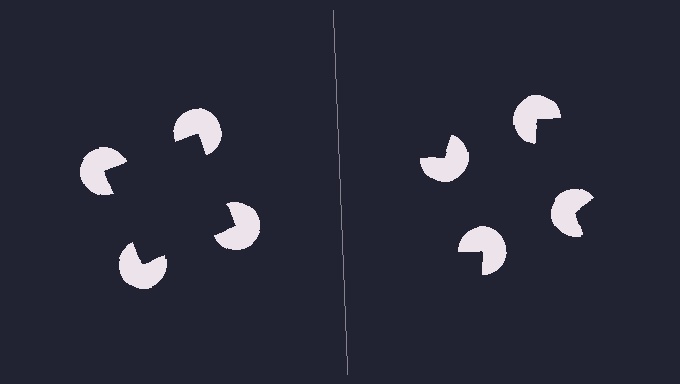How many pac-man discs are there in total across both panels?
8 — 4 on each side.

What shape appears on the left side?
An illusory square.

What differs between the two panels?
The pac-man discs are positioned identically on both sides; only the wedge orientations differ. On the left they align to a square; on the right they are misaligned.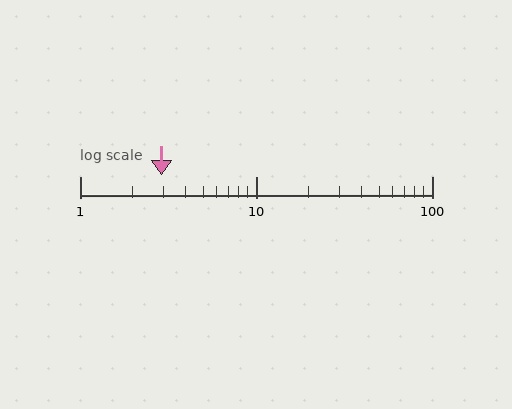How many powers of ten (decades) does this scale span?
The scale spans 2 decades, from 1 to 100.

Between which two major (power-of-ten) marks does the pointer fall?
The pointer is between 1 and 10.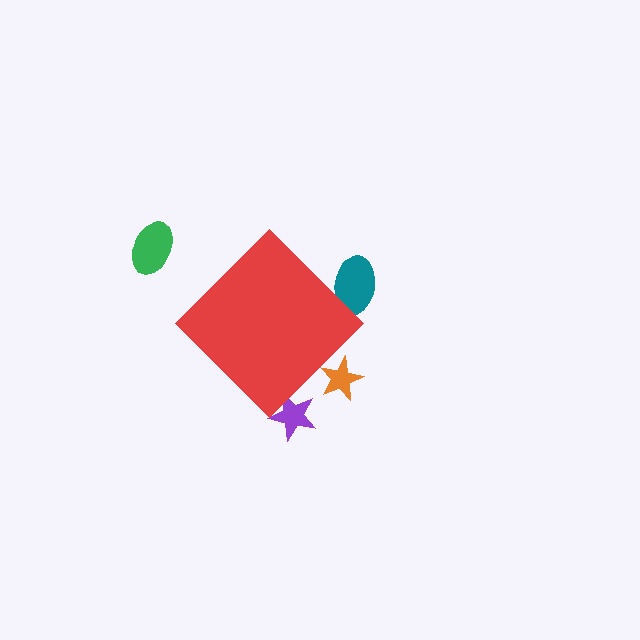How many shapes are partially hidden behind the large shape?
3 shapes are partially hidden.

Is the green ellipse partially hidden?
No, the green ellipse is fully visible.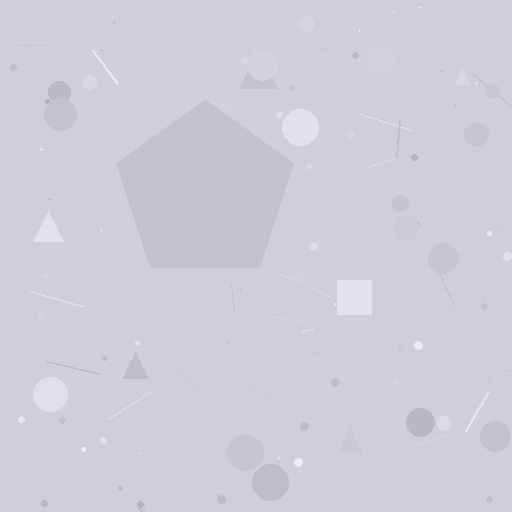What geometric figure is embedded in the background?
A pentagon is embedded in the background.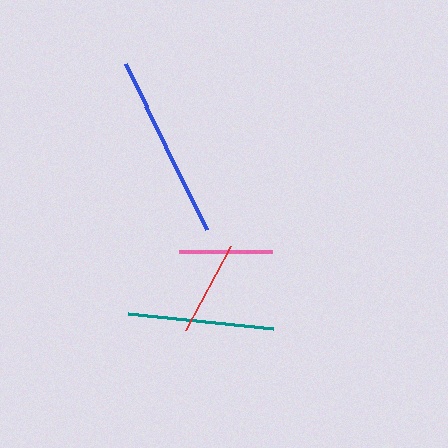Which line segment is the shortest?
The pink line is the shortest at approximately 92 pixels.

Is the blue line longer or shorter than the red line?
The blue line is longer than the red line.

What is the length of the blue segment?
The blue segment is approximately 185 pixels long.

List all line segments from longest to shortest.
From longest to shortest: blue, teal, red, pink.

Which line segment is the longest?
The blue line is the longest at approximately 185 pixels.